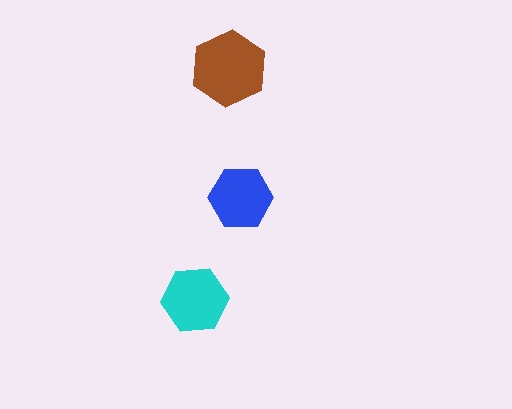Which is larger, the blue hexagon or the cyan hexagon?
The cyan one.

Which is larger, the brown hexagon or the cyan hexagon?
The brown one.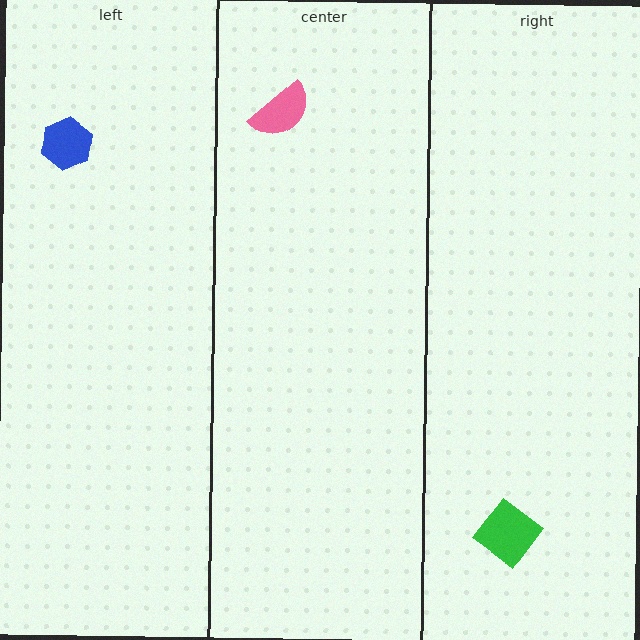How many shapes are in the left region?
1.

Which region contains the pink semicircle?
The center region.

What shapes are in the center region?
The pink semicircle.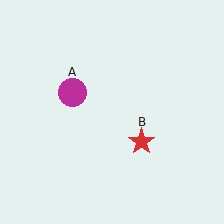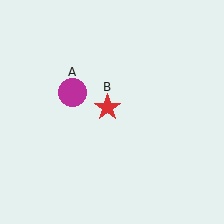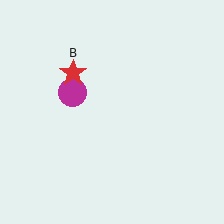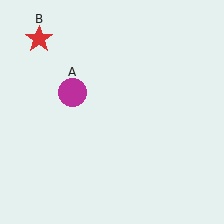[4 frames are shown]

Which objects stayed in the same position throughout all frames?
Magenta circle (object A) remained stationary.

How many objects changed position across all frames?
1 object changed position: red star (object B).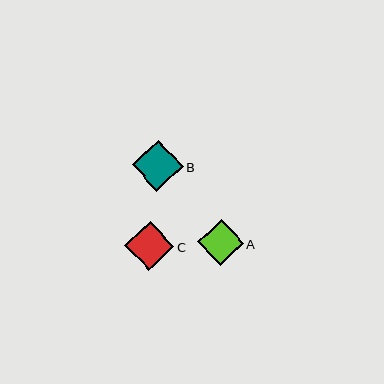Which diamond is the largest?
Diamond B is the largest with a size of approximately 51 pixels.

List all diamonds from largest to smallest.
From largest to smallest: B, C, A.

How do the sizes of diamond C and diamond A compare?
Diamond C and diamond A are approximately the same size.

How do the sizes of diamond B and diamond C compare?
Diamond B and diamond C are approximately the same size.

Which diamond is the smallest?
Diamond A is the smallest with a size of approximately 46 pixels.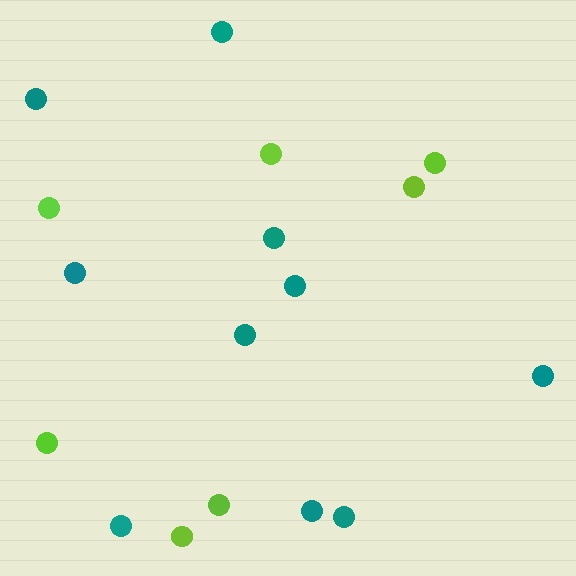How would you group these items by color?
There are 2 groups: one group of lime circles (7) and one group of teal circles (10).